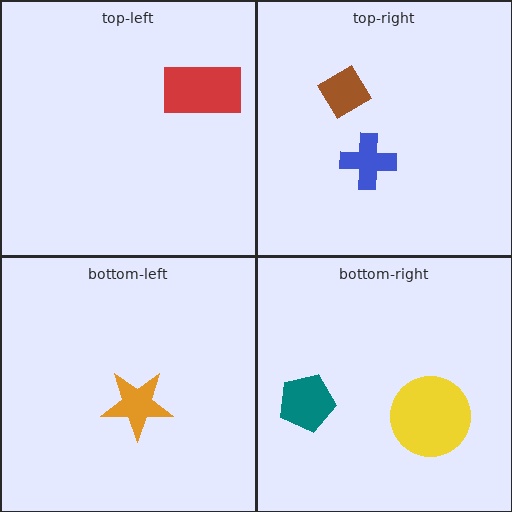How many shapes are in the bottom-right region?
2.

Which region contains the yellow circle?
The bottom-right region.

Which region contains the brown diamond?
The top-right region.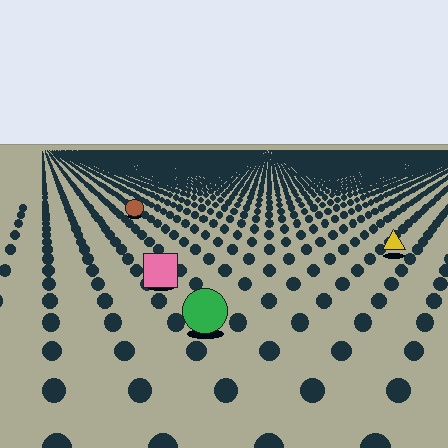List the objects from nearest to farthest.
From nearest to farthest: the green circle, the pink square, the yellow triangle, the brown circle.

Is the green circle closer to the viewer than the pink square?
Yes. The green circle is closer — you can tell from the texture gradient: the ground texture is coarser near it.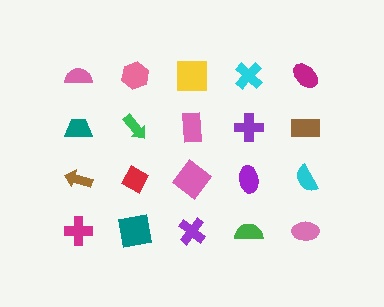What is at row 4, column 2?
A teal square.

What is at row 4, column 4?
A green semicircle.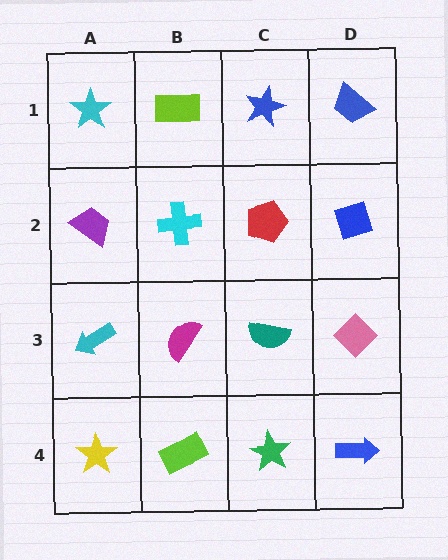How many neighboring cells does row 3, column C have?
4.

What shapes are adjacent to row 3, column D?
A blue diamond (row 2, column D), a blue arrow (row 4, column D), a teal semicircle (row 3, column C).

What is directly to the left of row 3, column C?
A magenta semicircle.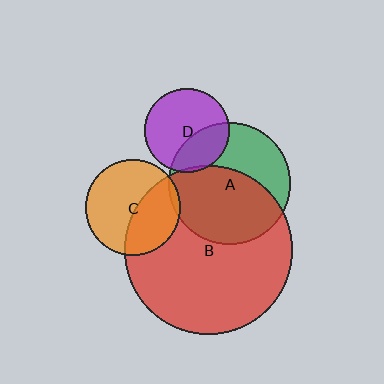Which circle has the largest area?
Circle B (red).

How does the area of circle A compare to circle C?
Approximately 1.6 times.